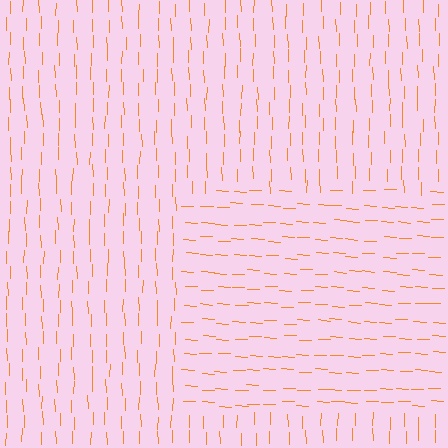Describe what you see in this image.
The image is filled with small orange line segments. A rectangle region in the image has lines oriented differently from the surrounding lines, creating a visible texture boundary.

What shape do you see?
I see a rectangle.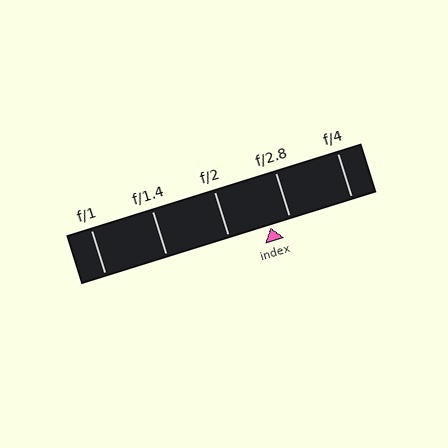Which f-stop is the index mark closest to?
The index mark is closest to f/2.8.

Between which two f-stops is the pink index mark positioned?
The index mark is between f/2 and f/2.8.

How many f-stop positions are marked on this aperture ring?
There are 5 f-stop positions marked.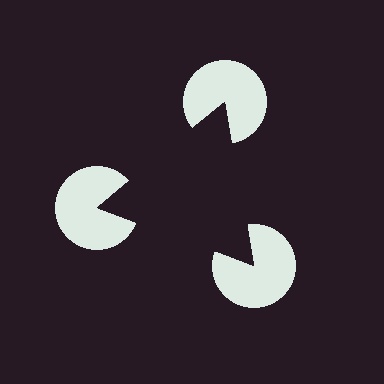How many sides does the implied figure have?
3 sides.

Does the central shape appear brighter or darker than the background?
It typically appears slightly darker than the background, even though no actual brightness change is drawn.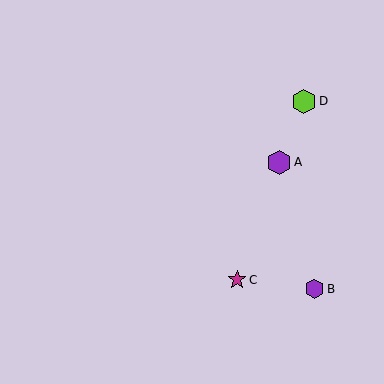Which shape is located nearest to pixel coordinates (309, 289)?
The purple hexagon (labeled B) at (314, 289) is nearest to that location.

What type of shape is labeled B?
Shape B is a purple hexagon.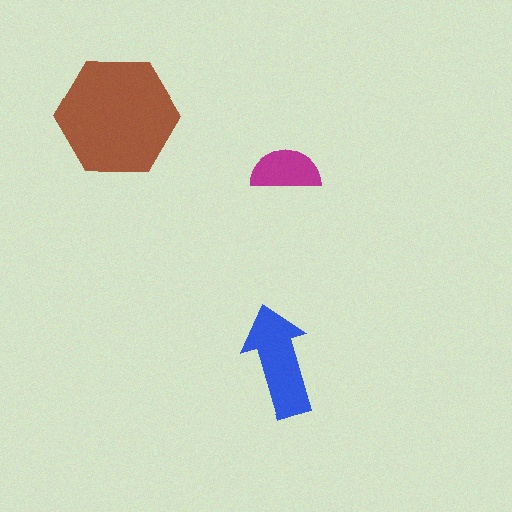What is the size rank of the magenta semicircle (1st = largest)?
3rd.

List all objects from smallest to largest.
The magenta semicircle, the blue arrow, the brown hexagon.